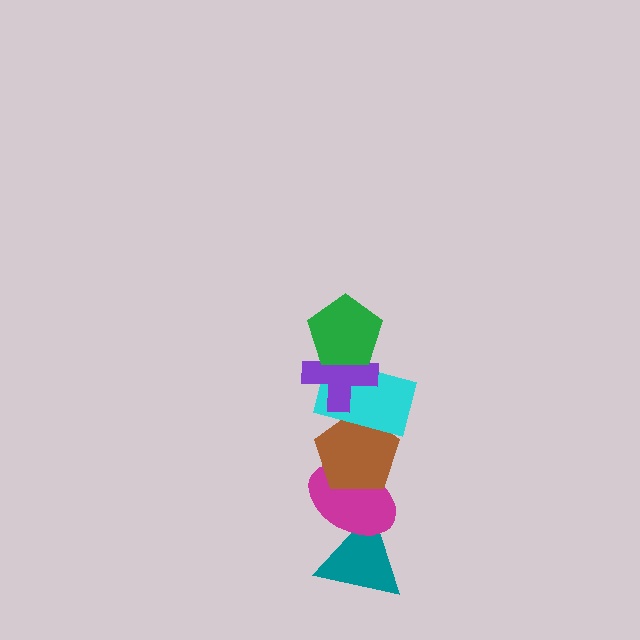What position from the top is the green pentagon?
The green pentagon is 1st from the top.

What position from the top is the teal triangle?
The teal triangle is 6th from the top.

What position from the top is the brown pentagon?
The brown pentagon is 4th from the top.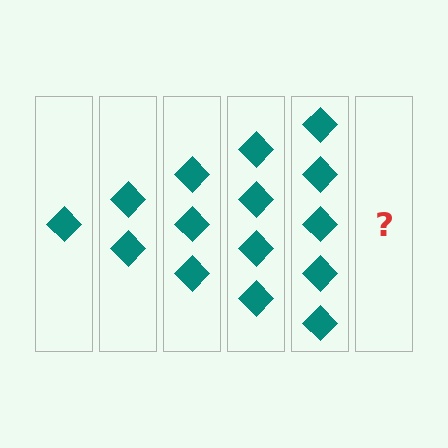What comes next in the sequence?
The next element should be 6 diamonds.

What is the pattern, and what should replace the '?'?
The pattern is that each step adds one more diamond. The '?' should be 6 diamonds.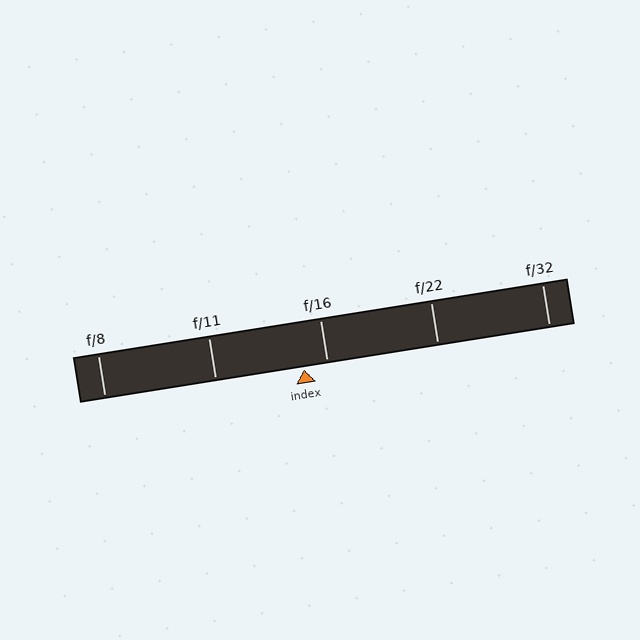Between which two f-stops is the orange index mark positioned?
The index mark is between f/11 and f/16.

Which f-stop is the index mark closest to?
The index mark is closest to f/16.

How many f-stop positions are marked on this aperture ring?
There are 5 f-stop positions marked.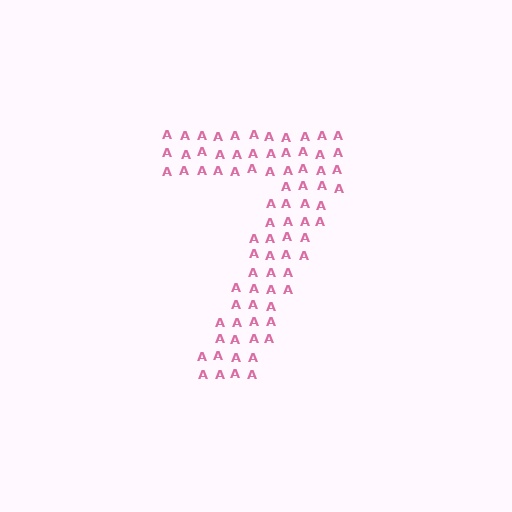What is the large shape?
The large shape is the digit 7.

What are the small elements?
The small elements are letter A's.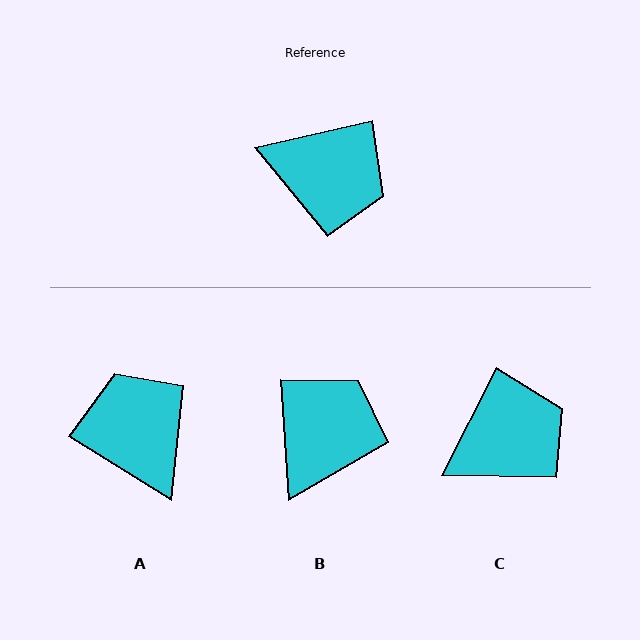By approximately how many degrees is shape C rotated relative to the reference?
Approximately 49 degrees counter-clockwise.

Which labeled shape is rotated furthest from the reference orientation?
A, about 135 degrees away.